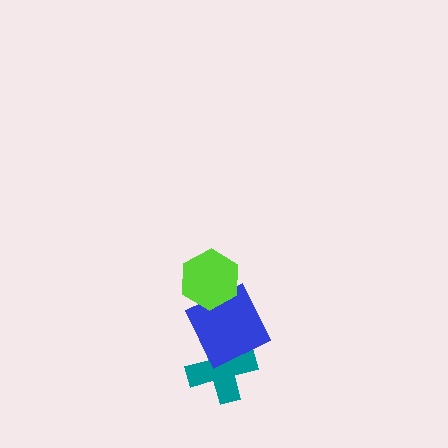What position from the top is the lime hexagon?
The lime hexagon is 1st from the top.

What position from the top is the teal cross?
The teal cross is 3rd from the top.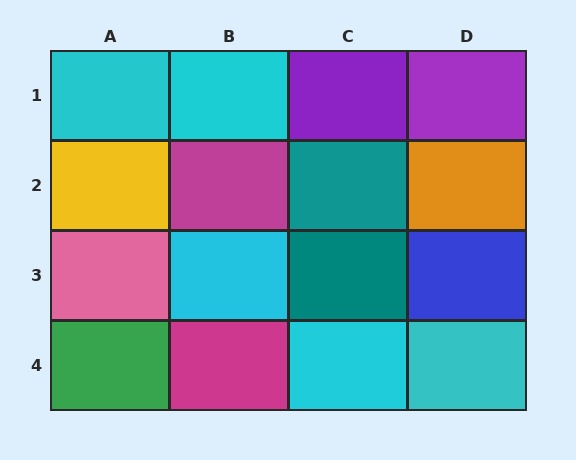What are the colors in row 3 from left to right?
Pink, cyan, teal, blue.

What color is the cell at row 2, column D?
Orange.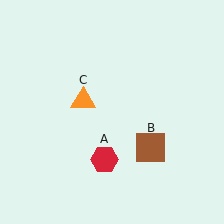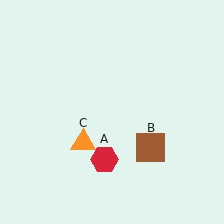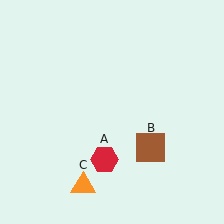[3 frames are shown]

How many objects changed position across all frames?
1 object changed position: orange triangle (object C).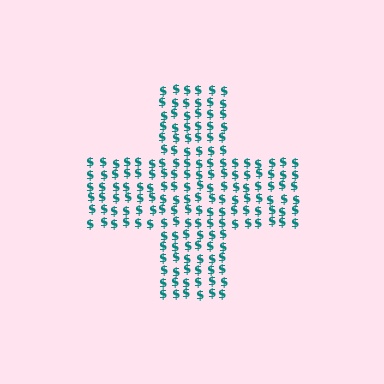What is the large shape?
The large shape is a cross.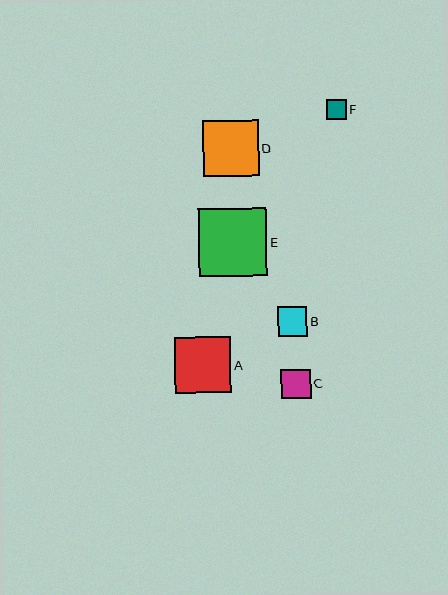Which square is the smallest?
Square F is the smallest with a size of approximately 20 pixels.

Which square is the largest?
Square E is the largest with a size of approximately 68 pixels.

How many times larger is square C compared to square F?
Square C is approximately 1.4 times the size of square F.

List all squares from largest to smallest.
From largest to smallest: E, A, D, B, C, F.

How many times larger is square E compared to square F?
Square E is approximately 3.3 times the size of square F.